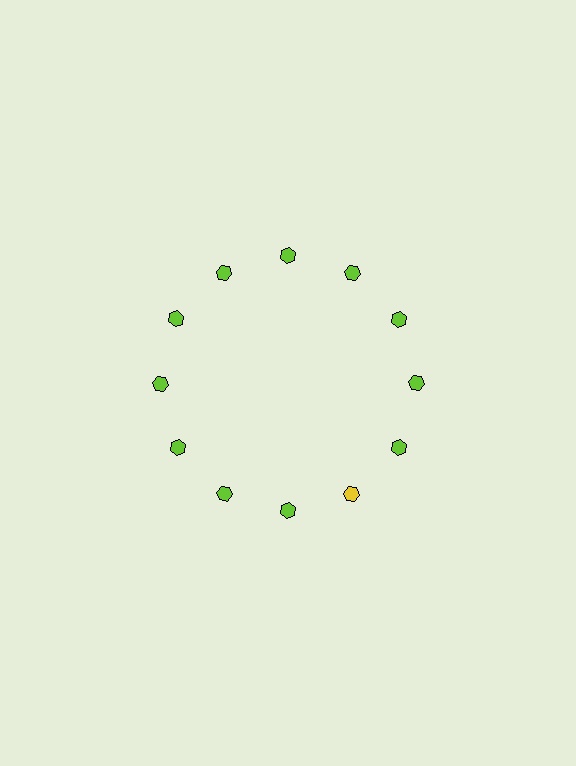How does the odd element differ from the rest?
It has a different color: yellow instead of lime.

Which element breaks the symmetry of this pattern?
The yellow hexagon at roughly the 5 o'clock position breaks the symmetry. All other shapes are lime hexagons.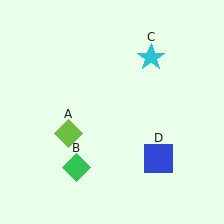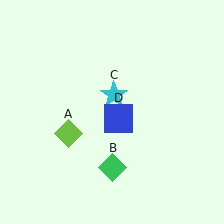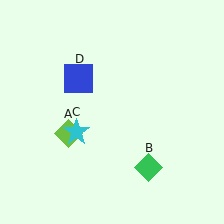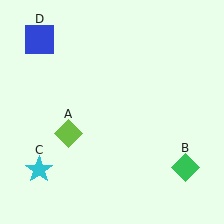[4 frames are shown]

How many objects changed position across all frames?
3 objects changed position: green diamond (object B), cyan star (object C), blue square (object D).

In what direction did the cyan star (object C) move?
The cyan star (object C) moved down and to the left.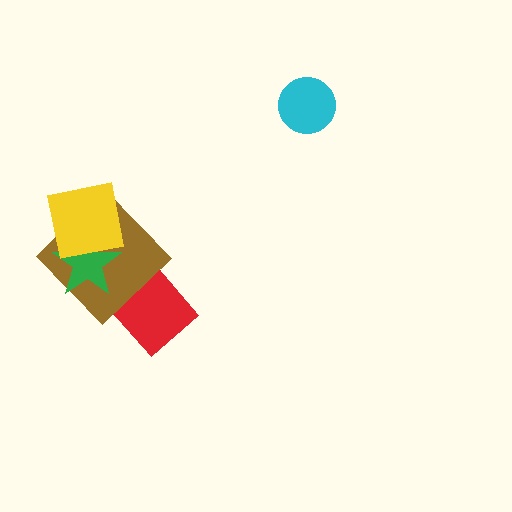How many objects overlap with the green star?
2 objects overlap with the green star.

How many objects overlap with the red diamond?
0 objects overlap with the red diamond.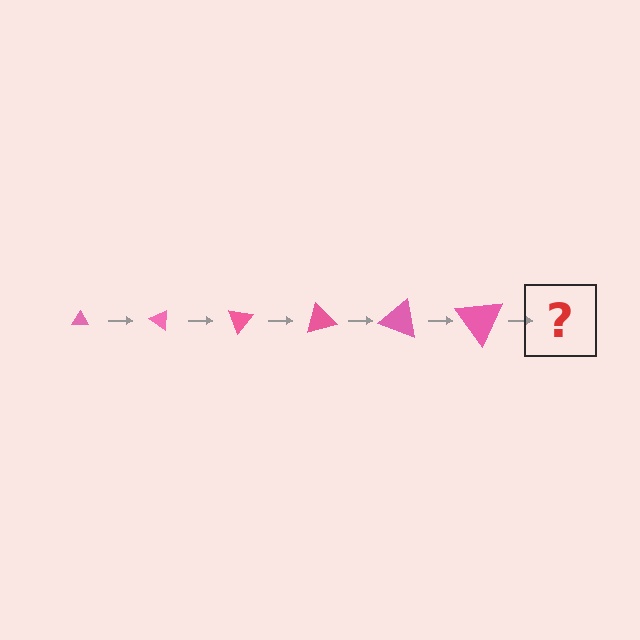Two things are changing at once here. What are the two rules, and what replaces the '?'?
The two rules are that the triangle grows larger each step and it rotates 35 degrees each step. The '?' should be a triangle, larger than the previous one and rotated 210 degrees from the start.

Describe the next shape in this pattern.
It should be a triangle, larger than the previous one and rotated 210 degrees from the start.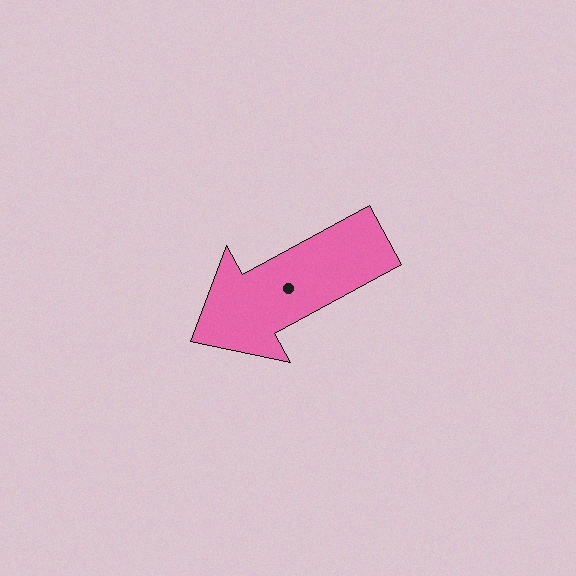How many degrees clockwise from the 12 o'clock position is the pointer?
Approximately 241 degrees.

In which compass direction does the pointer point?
Southwest.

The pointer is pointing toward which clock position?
Roughly 8 o'clock.